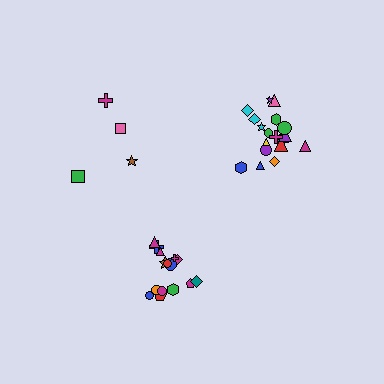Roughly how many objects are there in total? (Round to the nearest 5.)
Roughly 35 objects in total.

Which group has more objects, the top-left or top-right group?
The top-right group.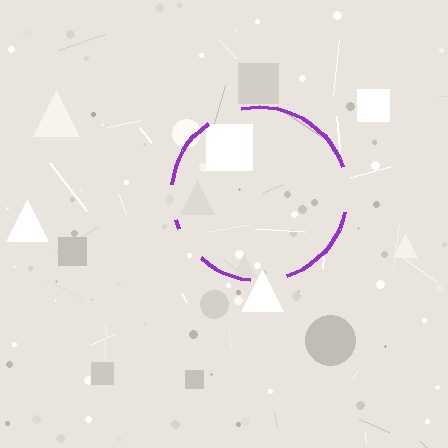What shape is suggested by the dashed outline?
The dashed outline suggests a circle.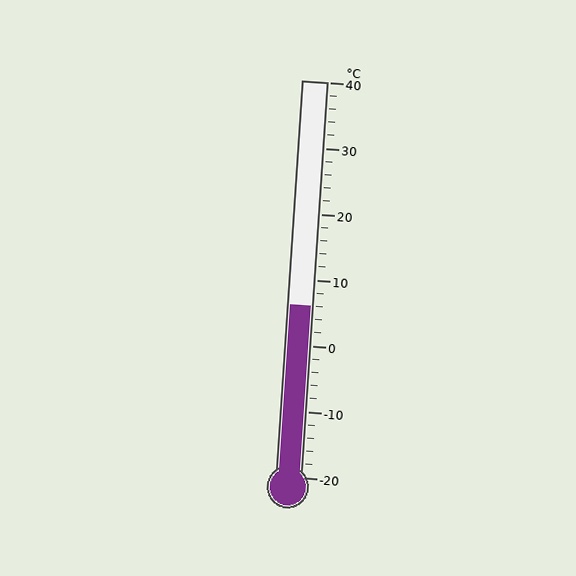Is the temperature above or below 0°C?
The temperature is above 0°C.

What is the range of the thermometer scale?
The thermometer scale ranges from -20°C to 40°C.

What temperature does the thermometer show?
The thermometer shows approximately 6°C.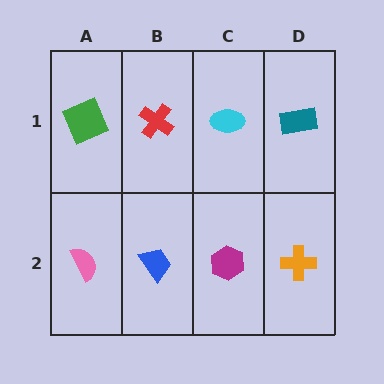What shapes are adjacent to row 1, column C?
A magenta hexagon (row 2, column C), a red cross (row 1, column B), a teal rectangle (row 1, column D).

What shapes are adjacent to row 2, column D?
A teal rectangle (row 1, column D), a magenta hexagon (row 2, column C).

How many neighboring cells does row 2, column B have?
3.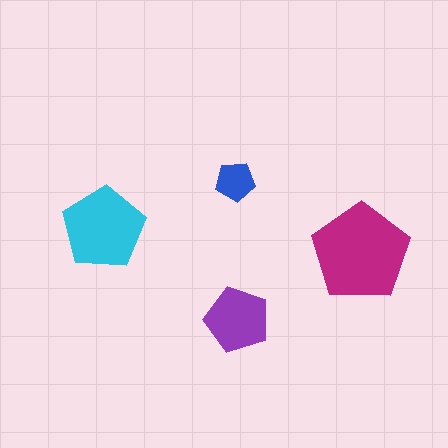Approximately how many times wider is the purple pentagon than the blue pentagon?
About 1.5 times wider.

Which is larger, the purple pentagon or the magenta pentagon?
The magenta one.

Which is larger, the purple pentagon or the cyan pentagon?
The cyan one.